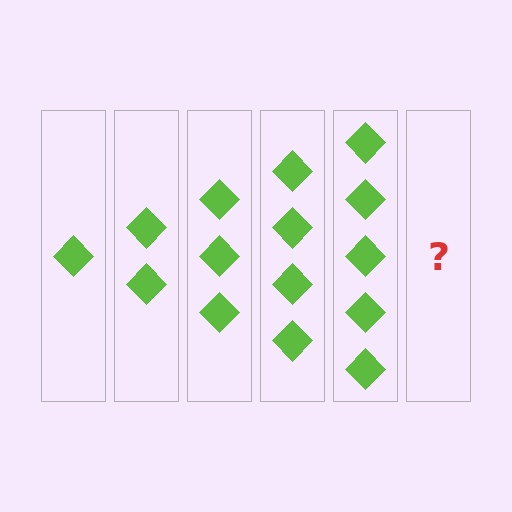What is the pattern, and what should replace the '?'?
The pattern is that each step adds one more diamond. The '?' should be 6 diamonds.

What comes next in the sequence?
The next element should be 6 diamonds.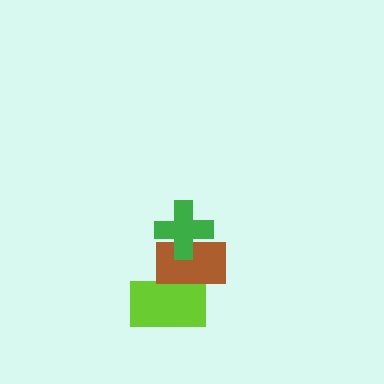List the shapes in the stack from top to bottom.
From top to bottom: the green cross, the brown rectangle, the lime rectangle.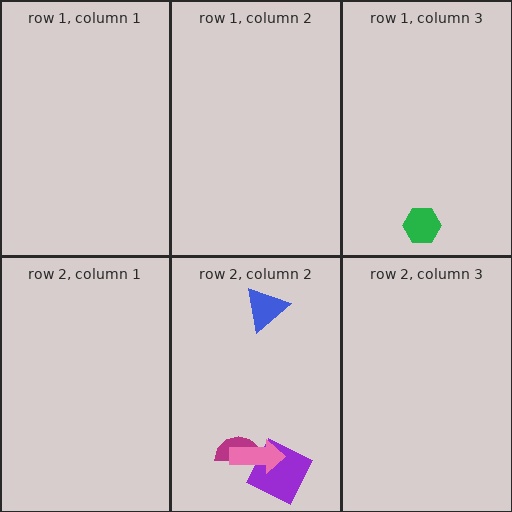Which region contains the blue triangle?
The row 2, column 2 region.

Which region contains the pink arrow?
The row 2, column 2 region.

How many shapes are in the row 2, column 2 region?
4.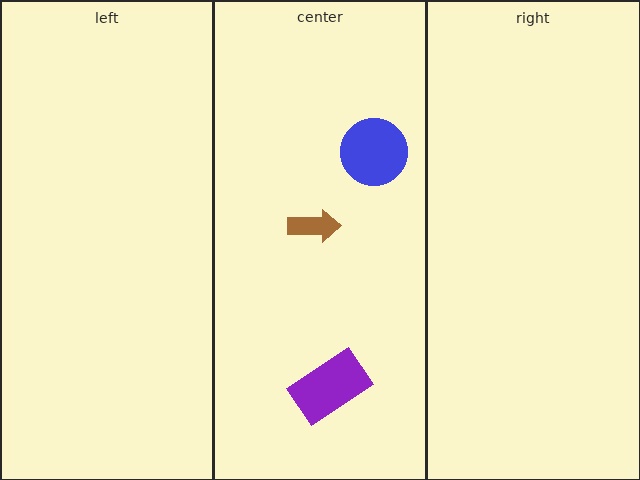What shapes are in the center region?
The purple rectangle, the blue circle, the brown arrow.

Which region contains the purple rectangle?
The center region.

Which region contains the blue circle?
The center region.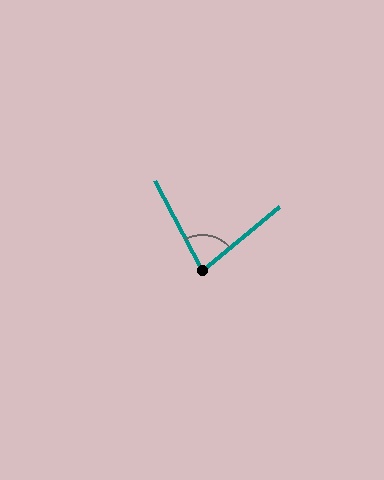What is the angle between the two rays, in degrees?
Approximately 78 degrees.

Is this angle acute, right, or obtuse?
It is acute.